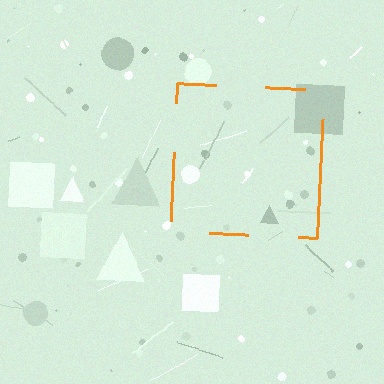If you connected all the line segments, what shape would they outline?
They would outline a square.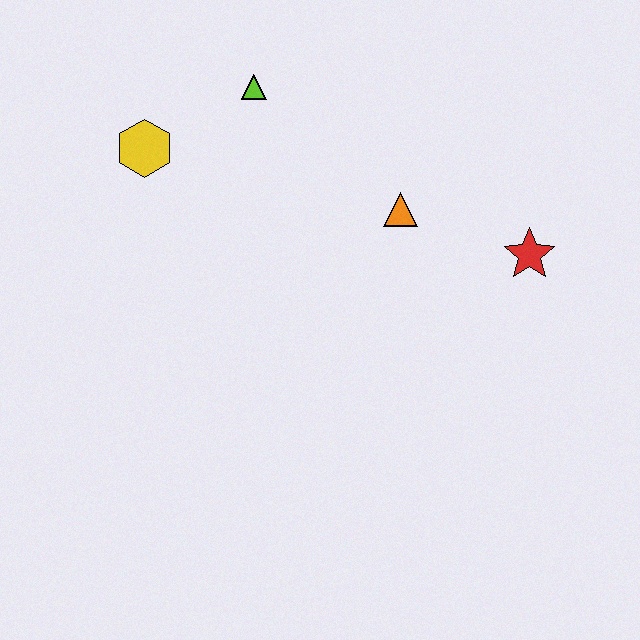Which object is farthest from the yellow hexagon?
The red star is farthest from the yellow hexagon.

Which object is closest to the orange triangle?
The red star is closest to the orange triangle.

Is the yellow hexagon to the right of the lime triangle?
No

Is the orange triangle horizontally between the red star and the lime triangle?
Yes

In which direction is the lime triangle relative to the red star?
The lime triangle is to the left of the red star.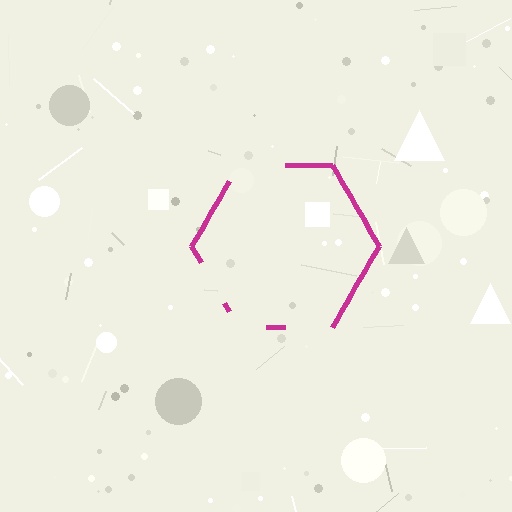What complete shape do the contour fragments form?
The contour fragments form a hexagon.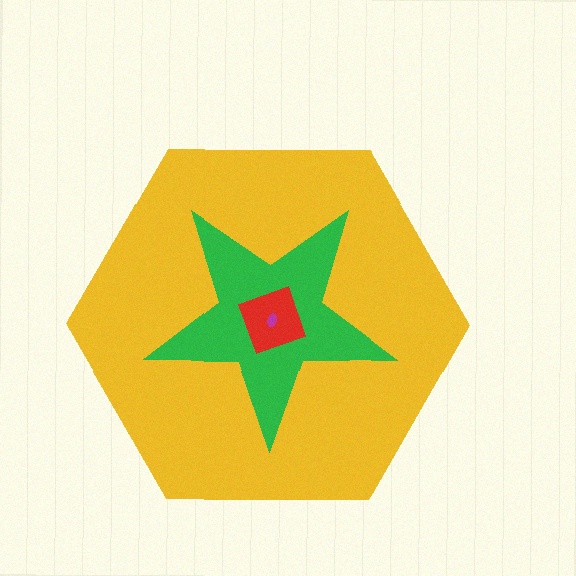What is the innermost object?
The magenta ellipse.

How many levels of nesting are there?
4.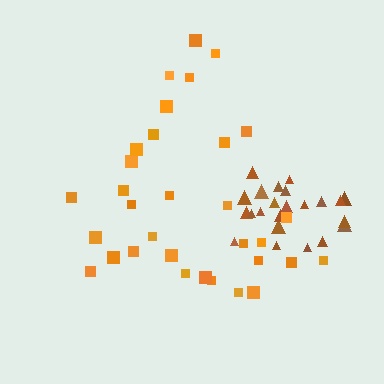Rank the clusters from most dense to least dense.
brown, orange.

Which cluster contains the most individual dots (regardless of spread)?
Orange (32).